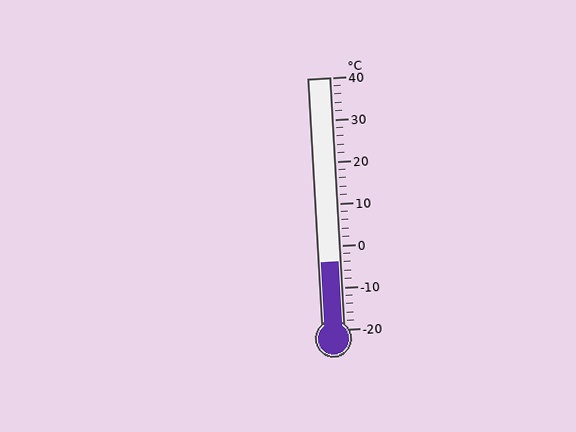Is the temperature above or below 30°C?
The temperature is below 30°C.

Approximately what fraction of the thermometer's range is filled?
The thermometer is filled to approximately 25% of its range.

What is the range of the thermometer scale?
The thermometer scale ranges from -20°C to 40°C.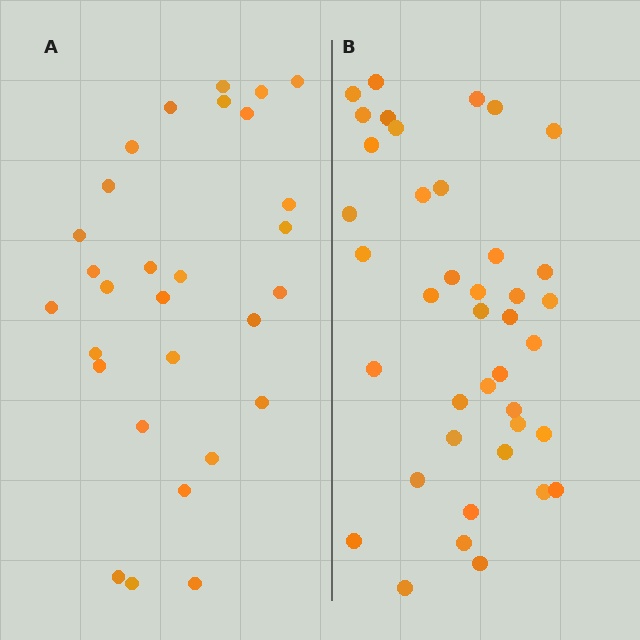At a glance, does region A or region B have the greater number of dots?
Region B (the right region) has more dots.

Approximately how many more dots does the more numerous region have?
Region B has roughly 12 or so more dots than region A.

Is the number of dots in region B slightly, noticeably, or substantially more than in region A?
Region B has noticeably more, but not dramatically so. The ratio is roughly 1.4 to 1.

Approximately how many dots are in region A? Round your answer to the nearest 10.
About 30 dots. (The exact count is 29, which rounds to 30.)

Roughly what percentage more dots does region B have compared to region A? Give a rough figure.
About 40% more.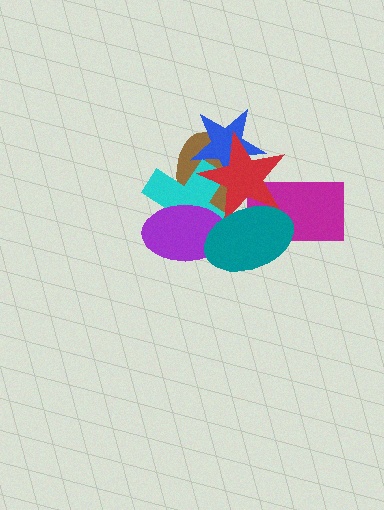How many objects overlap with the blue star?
3 objects overlap with the blue star.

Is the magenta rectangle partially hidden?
Yes, it is partially covered by another shape.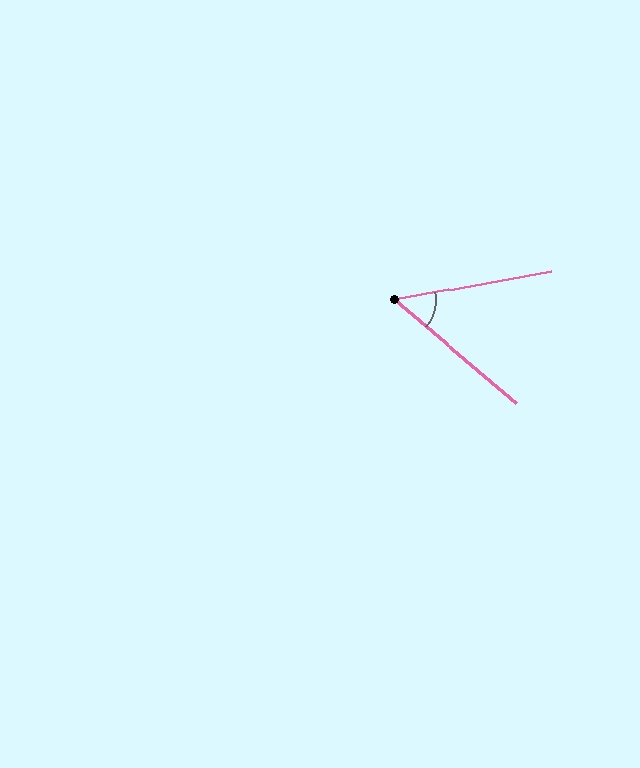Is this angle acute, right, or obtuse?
It is acute.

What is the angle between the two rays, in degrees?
Approximately 50 degrees.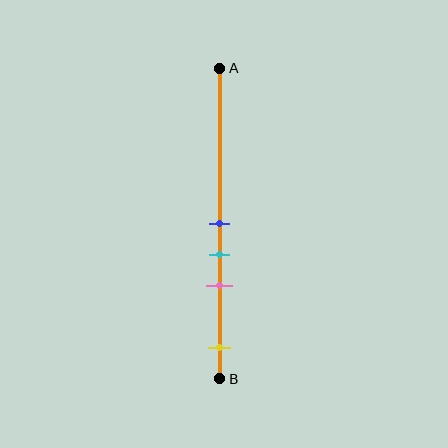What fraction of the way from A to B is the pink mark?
The pink mark is approximately 70% (0.7) of the way from A to B.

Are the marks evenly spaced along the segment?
No, the marks are not evenly spaced.